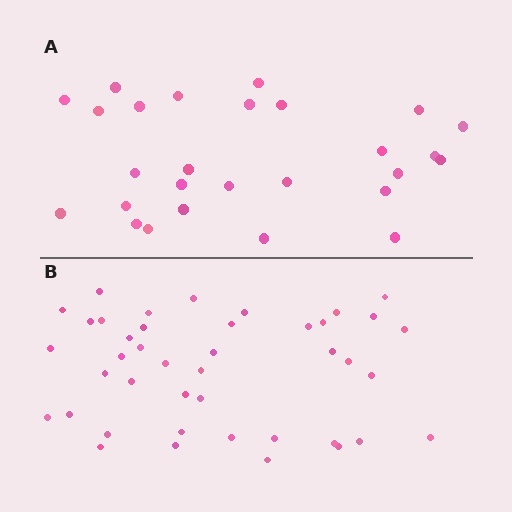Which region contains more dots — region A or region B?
Region B (the bottom region) has more dots.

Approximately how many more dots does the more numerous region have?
Region B has approximately 15 more dots than region A.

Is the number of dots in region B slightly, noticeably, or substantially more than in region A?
Region B has substantially more. The ratio is roughly 1.6 to 1.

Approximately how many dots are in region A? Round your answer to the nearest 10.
About 30 dots. (The exact count is 27, which rounds to 30.)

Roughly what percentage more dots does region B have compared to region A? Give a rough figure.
About 55% more.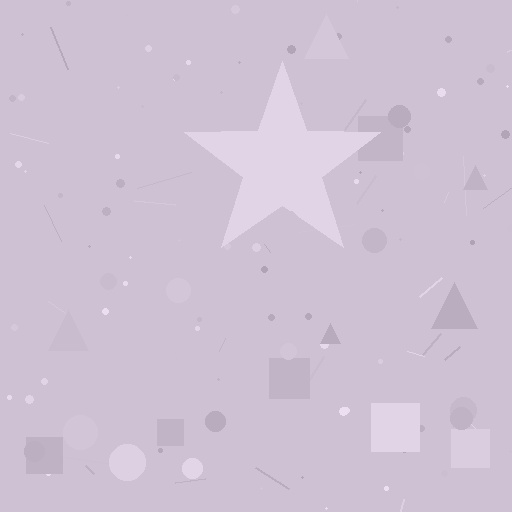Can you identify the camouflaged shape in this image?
The camouflaged shape is a star.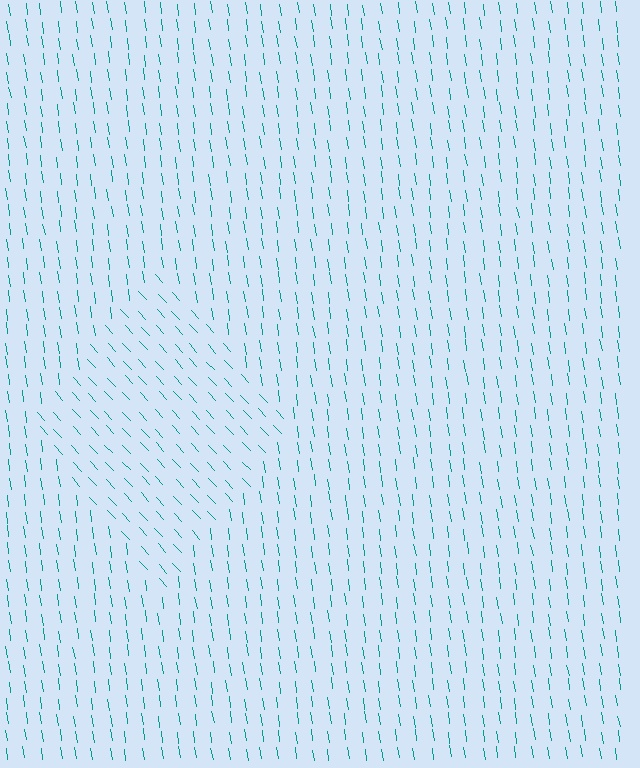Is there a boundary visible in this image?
Yes, there is a texture boundary formed by a change in line orientation.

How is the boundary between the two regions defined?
The boundary is defined purely by a change in line orientation (approximately 35 degrees difference). All lines are the same color and thickness.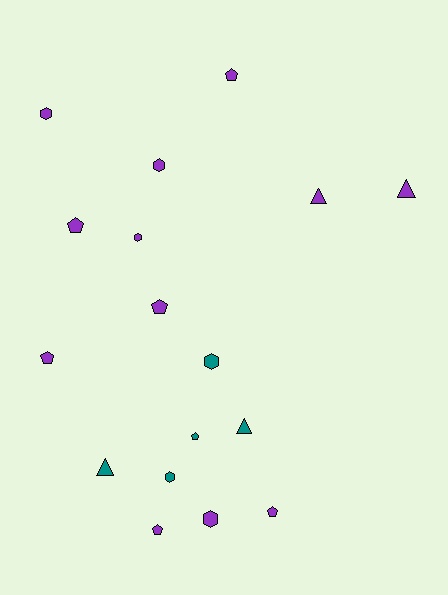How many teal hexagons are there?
There are 2 teal hexagons.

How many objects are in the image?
There are 17 objects.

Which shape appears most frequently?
Pentagon, with 7 objects.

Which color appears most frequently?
Purple, with 12 objects.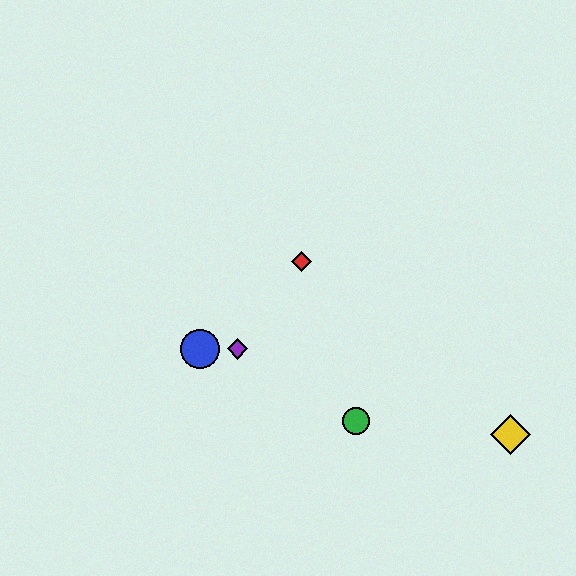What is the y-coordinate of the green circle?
The green circle is at y≈421.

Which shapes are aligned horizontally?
The blue circle, the purple diamond are aligned horizontally.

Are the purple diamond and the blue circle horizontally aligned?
Yes, both are at y≈349.